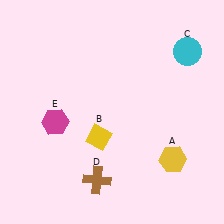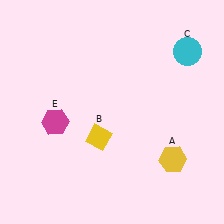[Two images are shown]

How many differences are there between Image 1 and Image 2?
There is 1 difference between the two images.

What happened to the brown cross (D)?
The brown cross (D) was removed in Image 2. It was in the bottom-left area of Image 1.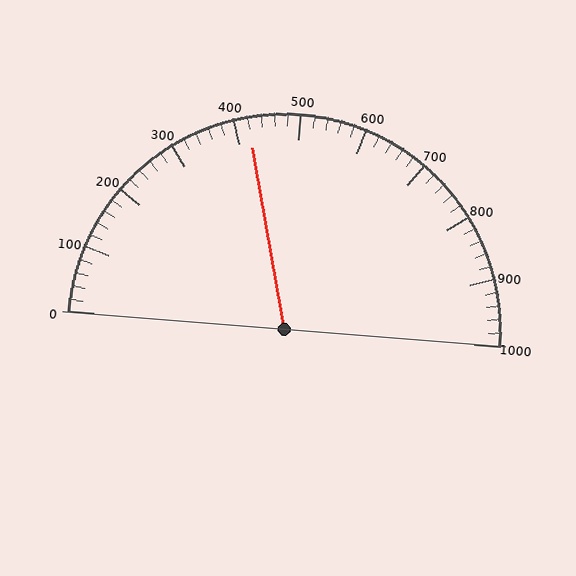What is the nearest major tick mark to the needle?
The nearest major tick mark is 400.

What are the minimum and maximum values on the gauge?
The gauge ranges from 0 to 1000.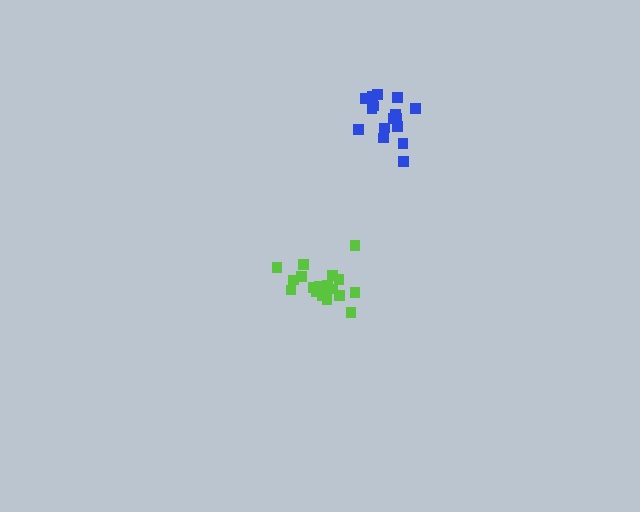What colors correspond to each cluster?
The clusters are colored: lime, blue.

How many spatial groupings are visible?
There are 2 spatial groupings.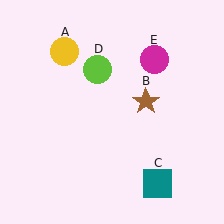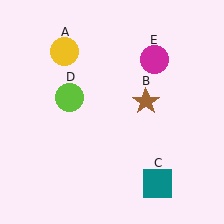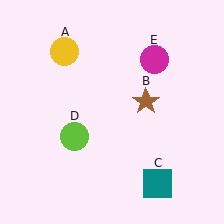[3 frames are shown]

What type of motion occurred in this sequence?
The lime circle (object D) rotated counterclockwise around the center of the scene.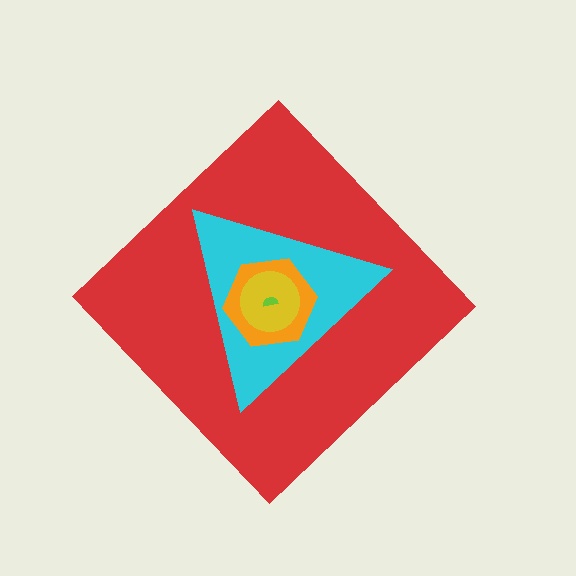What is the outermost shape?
The red diamond.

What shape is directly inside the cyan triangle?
The orange hexagon.